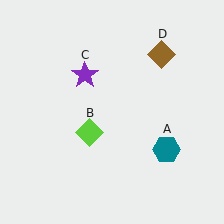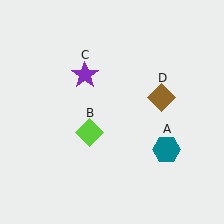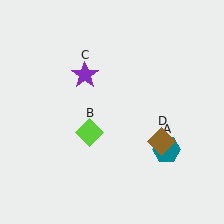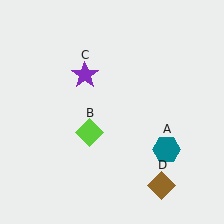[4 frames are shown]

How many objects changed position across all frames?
1 object changed position: brown diamond (object D).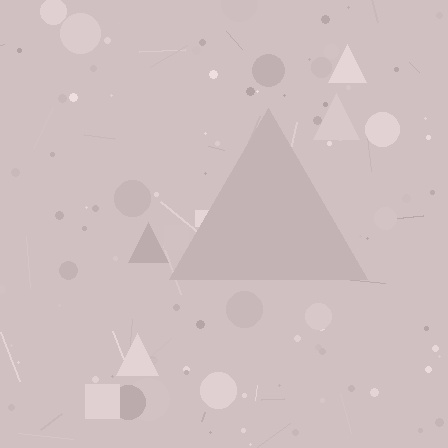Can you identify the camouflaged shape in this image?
The camouflaged shape is a triangle.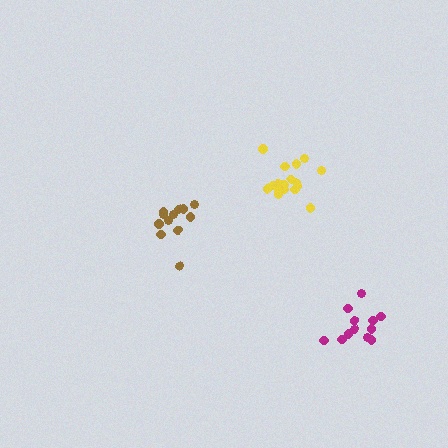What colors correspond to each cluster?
The clusters are colored: brown, magenta, yellow.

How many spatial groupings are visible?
There are 3 spatial groupings.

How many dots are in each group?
Group 1: 12 dots, Group 2: 12 dots, Group 3: 17 dots (41 total).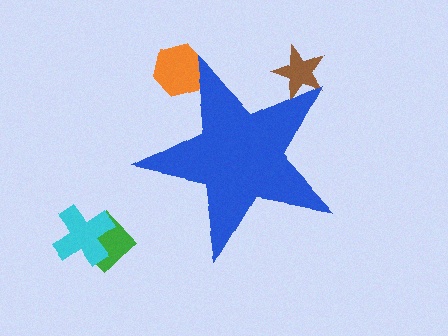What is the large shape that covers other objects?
A blue star.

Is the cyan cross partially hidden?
No, the cyan cross is fully visible.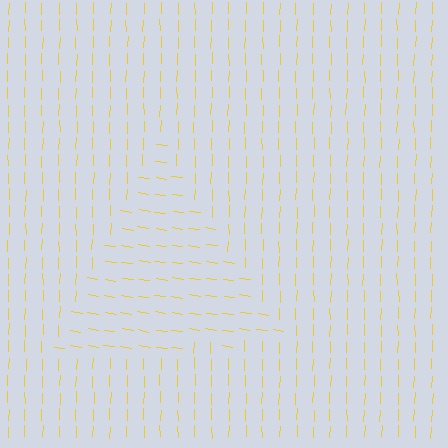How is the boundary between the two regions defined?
The boundary is defined purely by a change in line orientation (approximately 82 degrees difference). All lines are the same color and thickness.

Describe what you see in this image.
The image is filled with small yellow line segments. A triangle region in the image has lines oriented differently from the surrounding lines, creating a visible texture boundary.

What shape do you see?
I see a triangle.